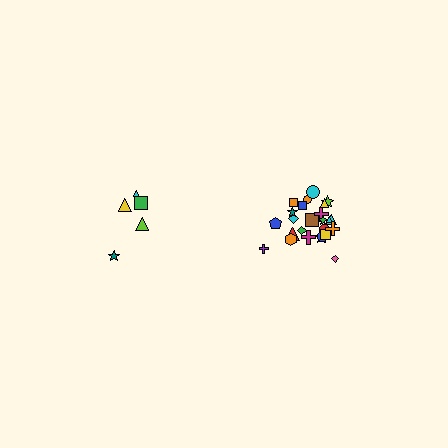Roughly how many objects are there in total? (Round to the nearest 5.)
Roughly 30 objects in total.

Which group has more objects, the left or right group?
The right group.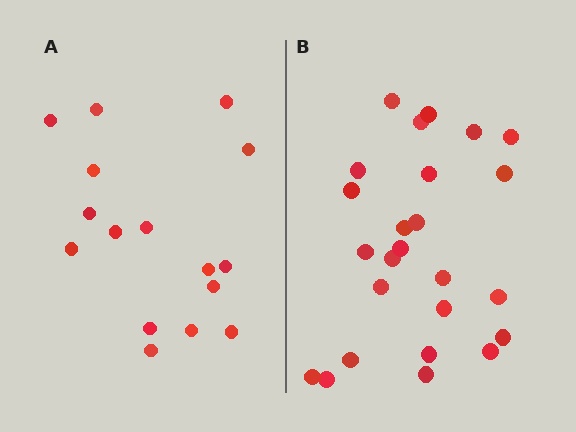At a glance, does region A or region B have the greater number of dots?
Region B (the right region) has more dots.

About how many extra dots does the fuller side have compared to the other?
Region B has roughly 8 or so more dots than region A.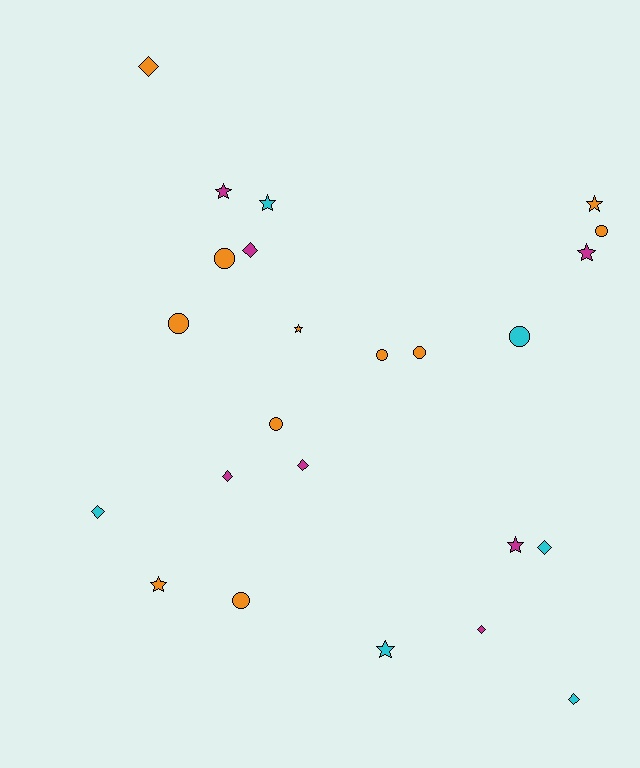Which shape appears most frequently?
Circle, with 8 objects.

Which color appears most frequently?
Orange, with 11 objects.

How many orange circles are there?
There are 7 orange circles.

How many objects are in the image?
There are 24 objects.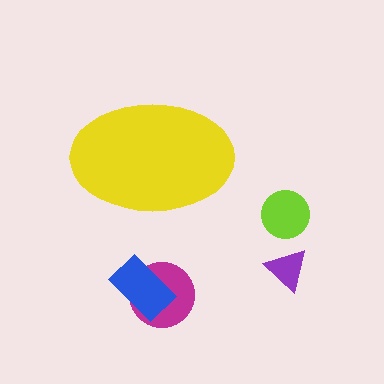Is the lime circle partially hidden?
No, the lime circle is fully visible.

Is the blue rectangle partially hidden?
No, the blue rectangle is fully visible.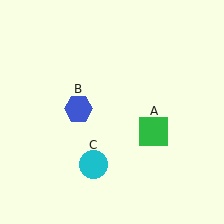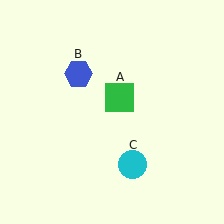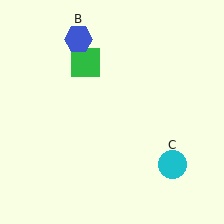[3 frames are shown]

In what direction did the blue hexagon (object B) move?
The blue hexagon (object B) moved up.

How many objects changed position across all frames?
3 objects changed position: green square (object A), blue hexagon (object B), cyan circle (object C).